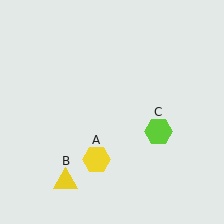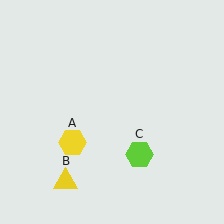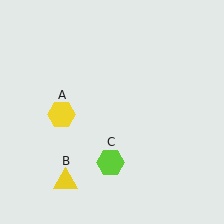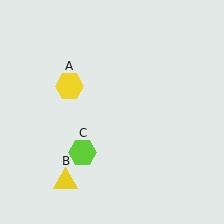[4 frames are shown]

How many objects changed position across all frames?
2 objects changed position: yellow hexagon (object A), lime hexagon (object C).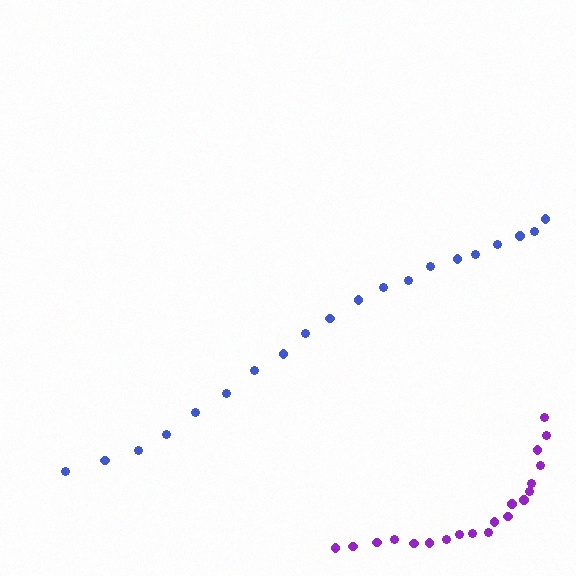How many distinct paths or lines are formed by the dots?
There are 2 distinct paths.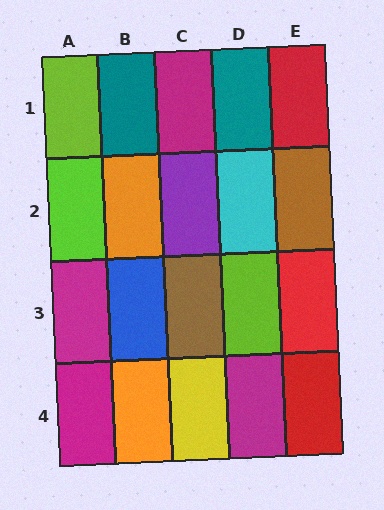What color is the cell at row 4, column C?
Yellow.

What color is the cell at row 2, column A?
Lime.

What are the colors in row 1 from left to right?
Lime, teal, magenta, teal, red.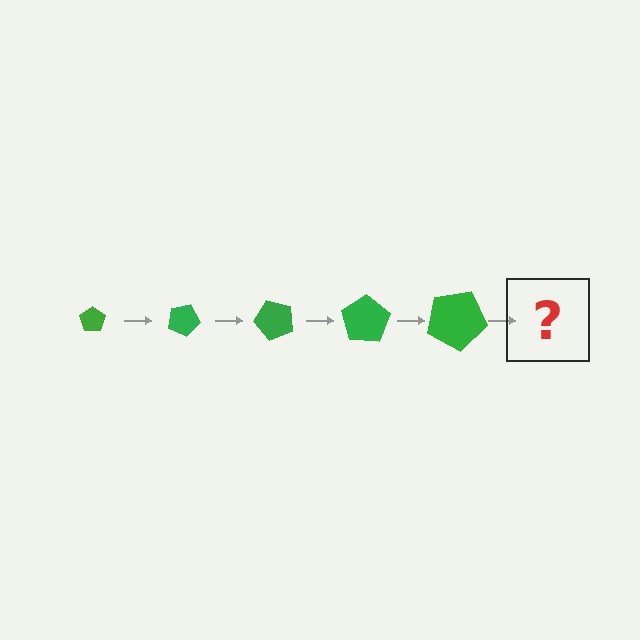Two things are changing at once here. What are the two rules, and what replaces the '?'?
The two rules are that the pentagon grows larger each step and it rotates 25 degrees each step. The '?' should be a pentagon, larger than the previous one and rotated 125 degrees from the start.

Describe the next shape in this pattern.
It should be a pentagon, larger than the previous one and rotated 125 degrees from the start.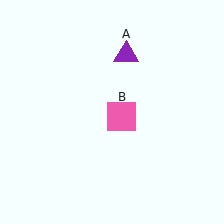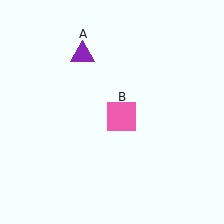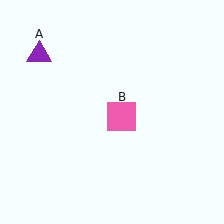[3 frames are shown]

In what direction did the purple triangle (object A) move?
The purple triangle (object A) moved left.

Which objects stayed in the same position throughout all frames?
Pink square (object B) remained stationary.